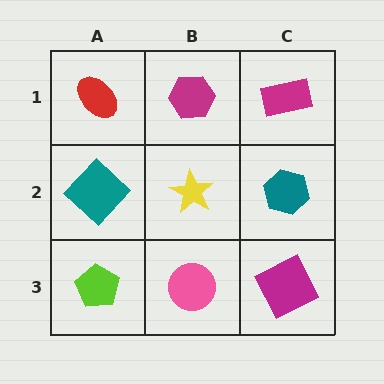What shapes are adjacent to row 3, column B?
A yellow star (row 2, column B), a lime pentagon (row 3, column A), a magenta square (row 3, column C).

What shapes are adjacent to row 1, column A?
A teal diamond (row 2, column A), a magenta hexagon (row 1, column B).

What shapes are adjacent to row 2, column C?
A magenta rectangle (row 1, column C), a magenta square (row 3, column C), a yellow star (row 2, column B).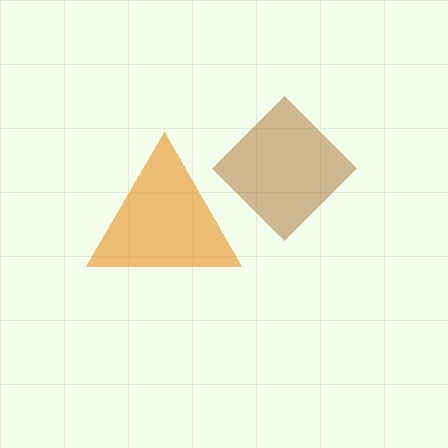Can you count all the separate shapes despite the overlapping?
Yes, there are 2 separate shapes.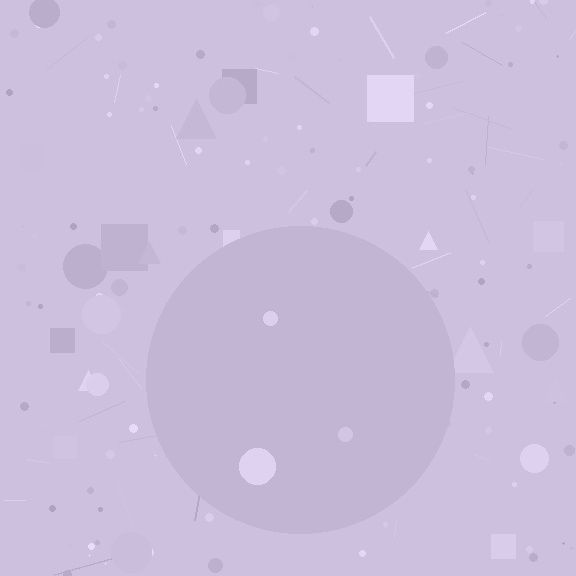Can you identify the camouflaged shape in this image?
The camouflaged shape is a circle.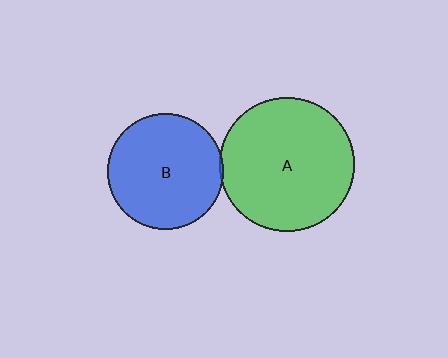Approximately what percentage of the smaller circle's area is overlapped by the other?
Approximately 5%.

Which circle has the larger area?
Circle A (green).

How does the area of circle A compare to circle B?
Approximately 1.4 times.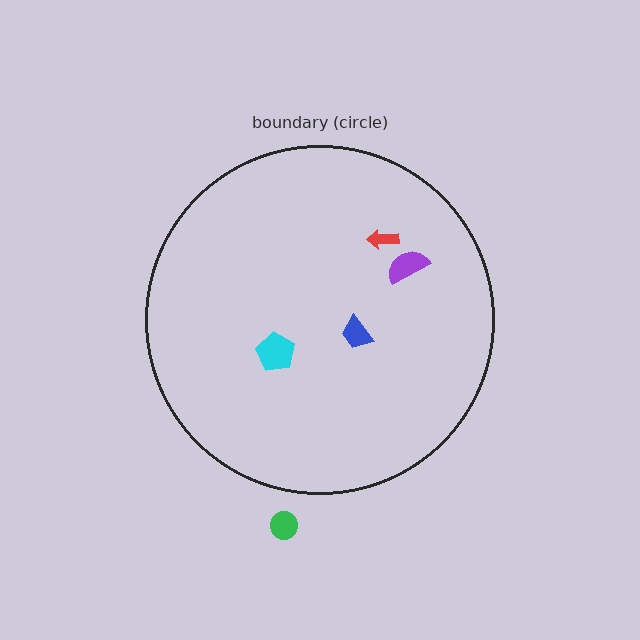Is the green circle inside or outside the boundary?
Outside.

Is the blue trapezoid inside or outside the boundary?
Inside.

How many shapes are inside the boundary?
4 inside, 1 outside.